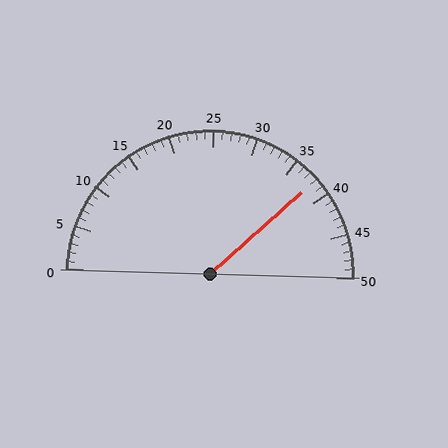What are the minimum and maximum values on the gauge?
The gauge ranges from 0 to 50.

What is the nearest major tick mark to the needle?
The nearest major tick mark is 40.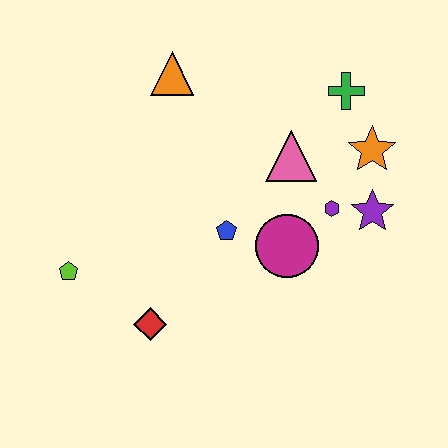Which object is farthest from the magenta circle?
The lime pentagon is farthest from the magenta circle.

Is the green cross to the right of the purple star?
No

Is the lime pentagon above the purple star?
No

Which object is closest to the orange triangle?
The pink triangle is closest to the orange triangle.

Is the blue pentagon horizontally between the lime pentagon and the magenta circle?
Yes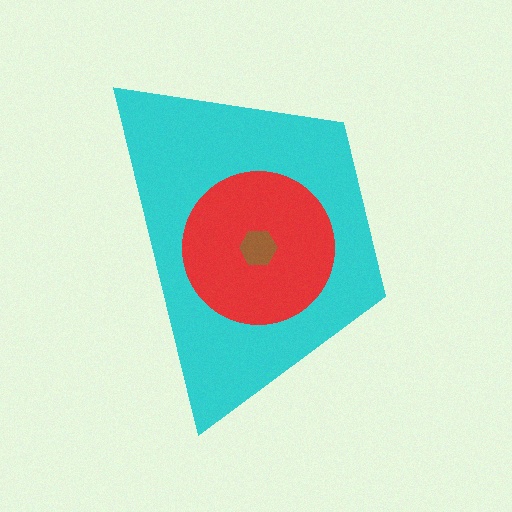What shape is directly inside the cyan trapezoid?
The red circle.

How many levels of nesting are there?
3.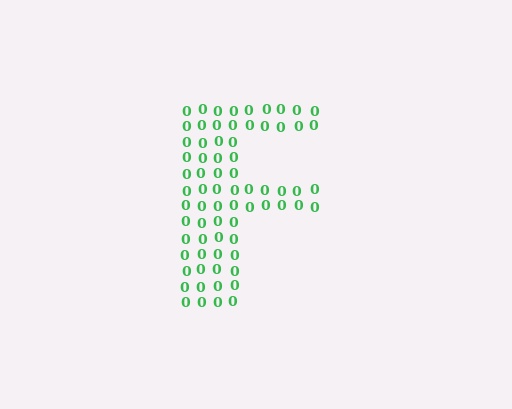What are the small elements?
The small elements are digit 0's.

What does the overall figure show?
The overall figure shows the letter F.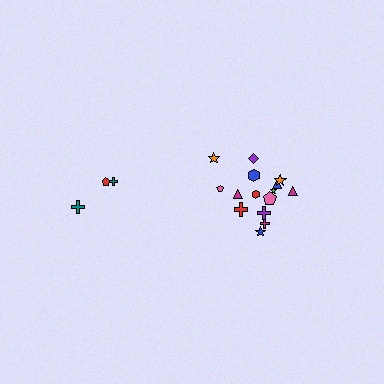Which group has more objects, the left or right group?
The right group.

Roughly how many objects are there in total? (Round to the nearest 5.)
Roughly 20 objects in total.